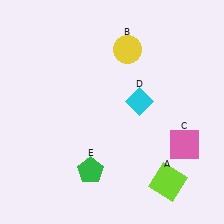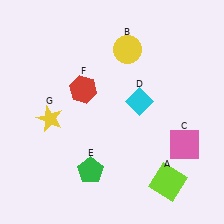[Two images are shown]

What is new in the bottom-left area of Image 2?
A yellow star (G) was added in the bottom-left area of Image 2.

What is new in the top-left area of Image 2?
A red hexagon (F) was added in the top-left area of Image 2.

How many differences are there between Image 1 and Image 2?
There are 2 differences between the two images.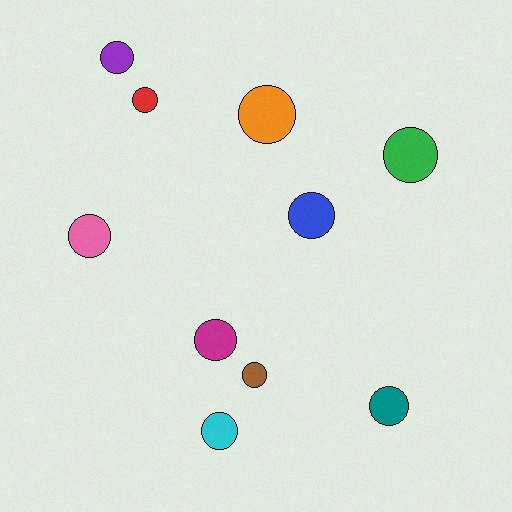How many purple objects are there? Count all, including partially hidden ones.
There is 1 purple object.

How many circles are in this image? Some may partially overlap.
There are 10 circles.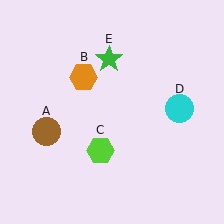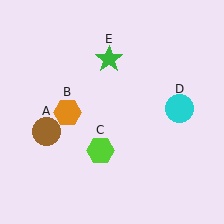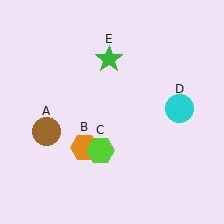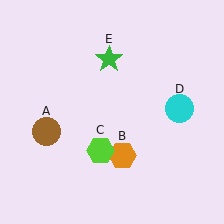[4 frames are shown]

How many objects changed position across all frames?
1 object changed position: orange hexagon (object B).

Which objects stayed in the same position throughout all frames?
Brown circle (object A) and lime hexagon (object C) and cyan circle (object D) and green star (object E) remained stationary.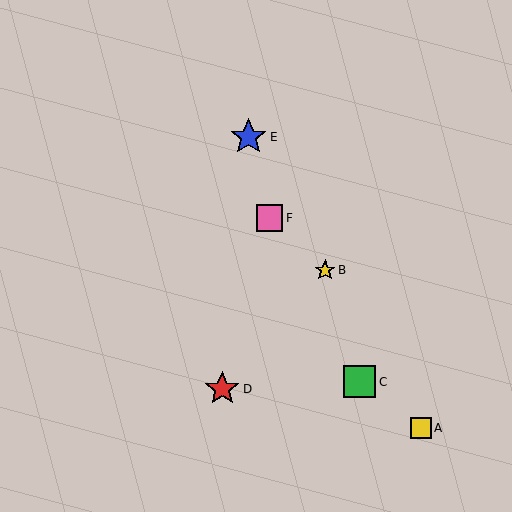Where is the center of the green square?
The center of the green square is at (360, 382).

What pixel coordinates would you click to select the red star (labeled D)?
Click at (222, 389) to select the red star D.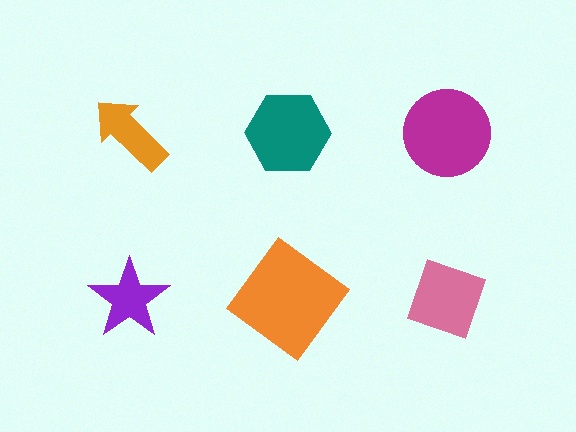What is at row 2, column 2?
An orange diamond.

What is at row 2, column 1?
A purple star.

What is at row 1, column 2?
A teal hexagon.